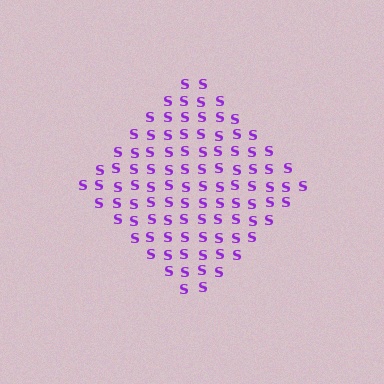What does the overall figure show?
The overall figure shows a diamond.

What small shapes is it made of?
It is made of small letter S's.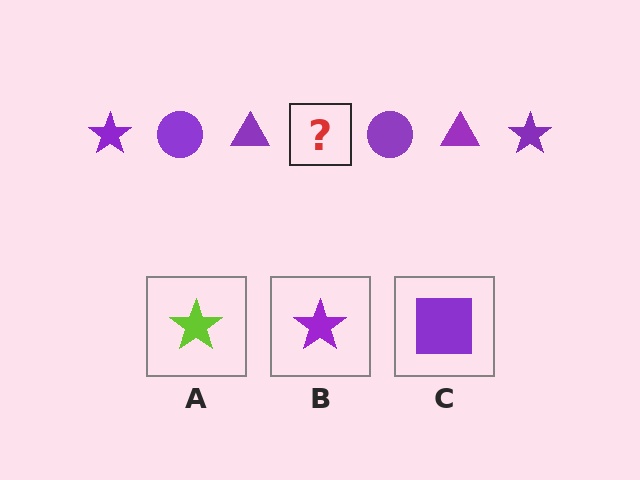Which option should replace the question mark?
Option B.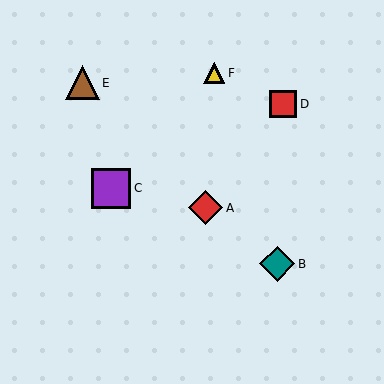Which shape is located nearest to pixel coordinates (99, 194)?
The purple square (labeled C) at (111, 188) is nearest to that location.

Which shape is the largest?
The purple square (labeled C) is the largest.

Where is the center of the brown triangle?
The center of the brown triangle is at (82, 83).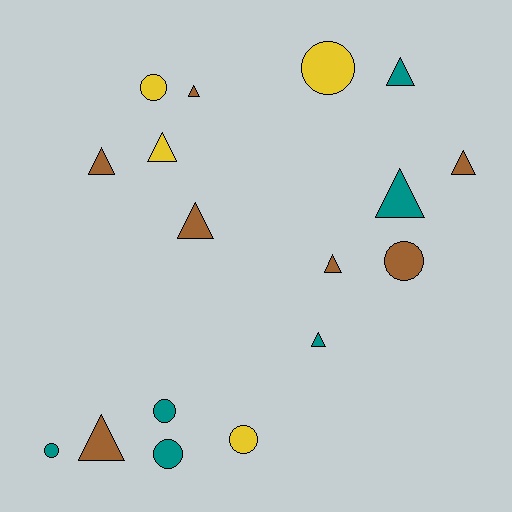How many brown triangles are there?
There are 6 brown triangles.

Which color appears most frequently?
Brown, with 7 objects.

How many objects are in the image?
There are 17 objects.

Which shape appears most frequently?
Triangle, with 10 objects.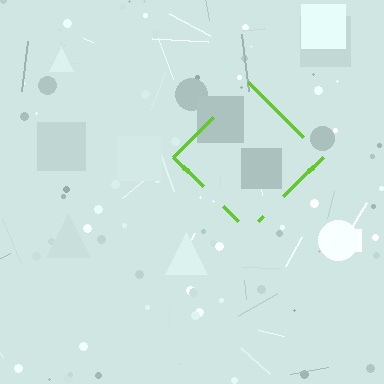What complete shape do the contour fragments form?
The contour fragments form a diamond.